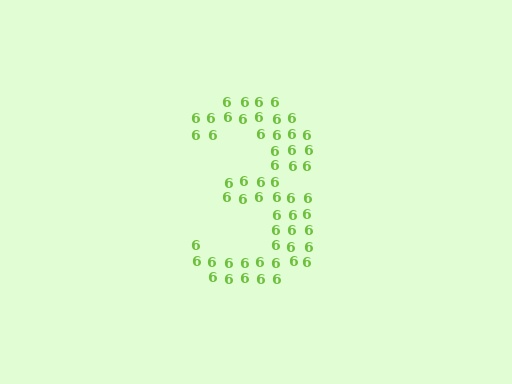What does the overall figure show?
The overall figure shows the digit 3.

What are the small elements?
The small elements are digit 6's.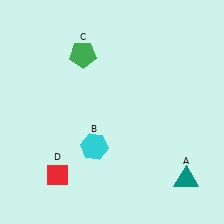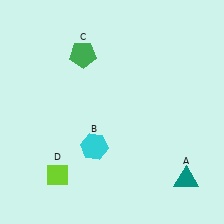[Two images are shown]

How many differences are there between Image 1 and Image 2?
There is 1 difference between the two images.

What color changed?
The diamond (D) changed from red in Image 1 to lime in Image 2.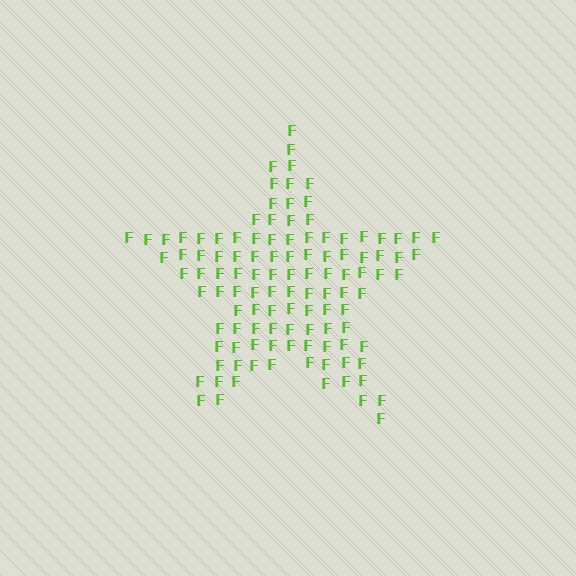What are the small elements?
The small elements are letter F's.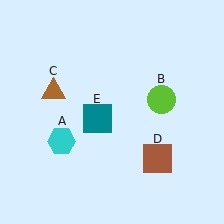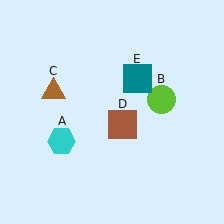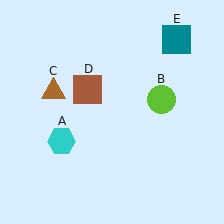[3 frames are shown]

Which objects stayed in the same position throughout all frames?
Cyan hexagon (object A) and lime circle (object B) and brown triangle (object C) remained stationary.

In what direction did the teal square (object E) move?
The teal square (object E) moved up and to the right.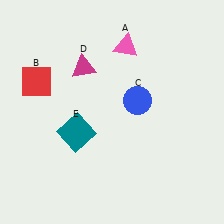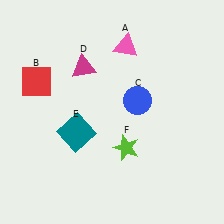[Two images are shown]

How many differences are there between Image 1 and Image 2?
There is 1 difference between the two images.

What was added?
A lime star (F) was added in Image 2.